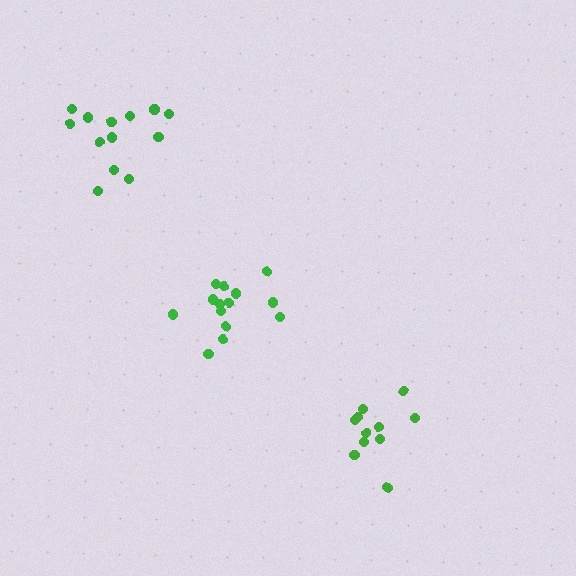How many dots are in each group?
Group 1: 14 dots, Group 2: 11 dots, Group 3: 13 dots (38 total).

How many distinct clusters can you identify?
There are 3 distinct clusters.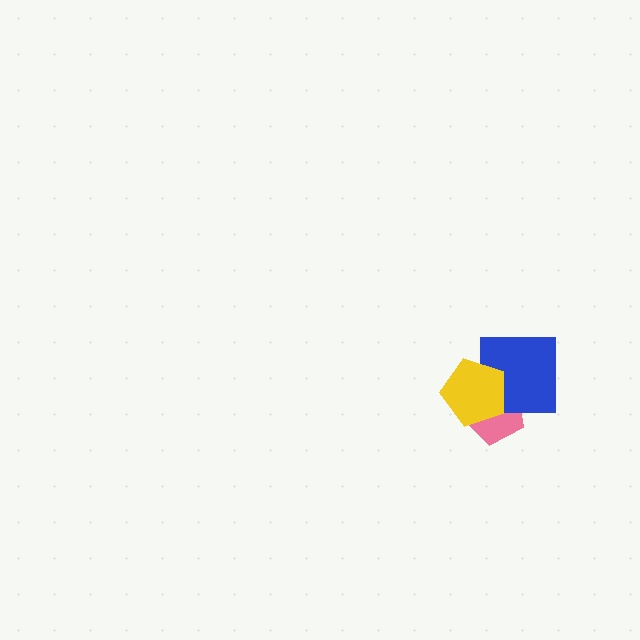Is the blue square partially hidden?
Yes, it is partially covered by another shape.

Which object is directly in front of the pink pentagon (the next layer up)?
The blue square is directly in front of the pink pentagon.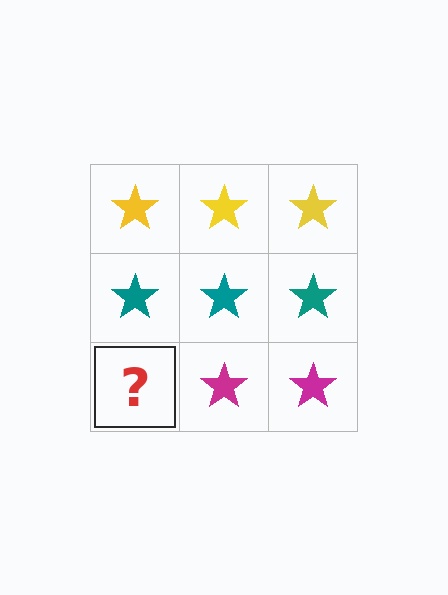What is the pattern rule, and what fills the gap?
The rule is that each row has a consistent color. The gap should be filled with a magenta star.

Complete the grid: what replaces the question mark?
The question mark should be replaced with a magenta star.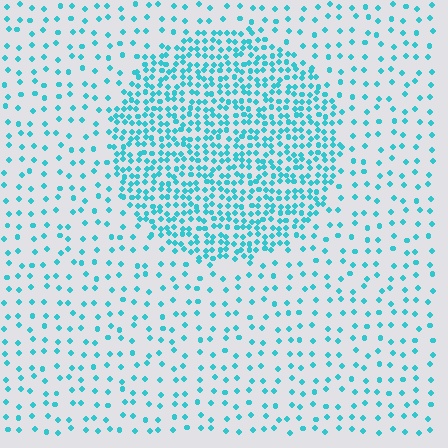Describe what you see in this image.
The image contains small cyan elements arranged at two different densities. A circle-shaped region is visible where the elements are more densely packed than the surrounding area.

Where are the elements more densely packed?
The elements are more densely packed inside the circle boundary.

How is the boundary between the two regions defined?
The boundary is defined by a change in element density (approximately 3.0x ratio). All elements are the same color, size, and shape.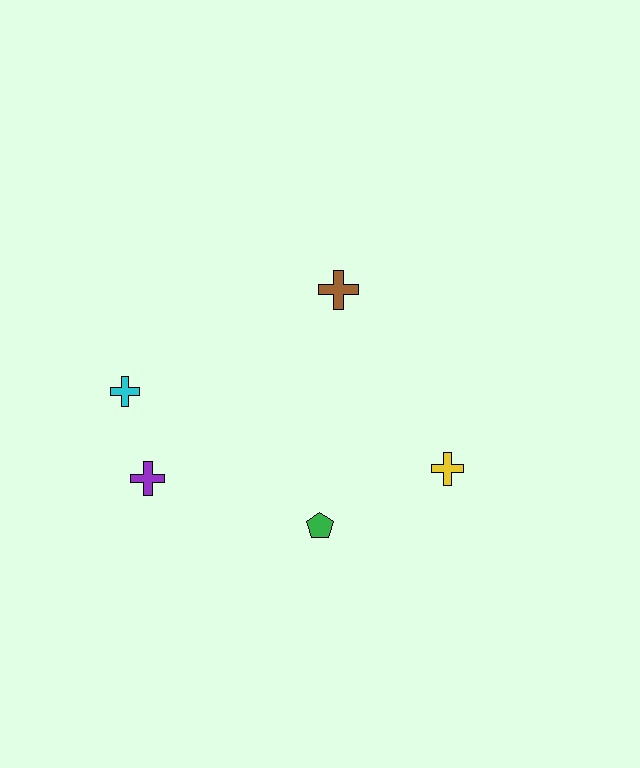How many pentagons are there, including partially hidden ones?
There is 1 pentagon.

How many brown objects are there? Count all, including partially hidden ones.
There is 1 brown object.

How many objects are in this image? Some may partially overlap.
There are 5 objects.